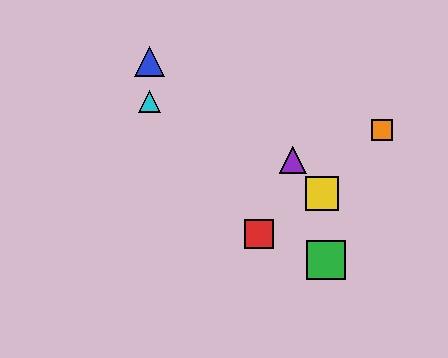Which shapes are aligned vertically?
The blue triangle, the cyan triangle are aligned vertically.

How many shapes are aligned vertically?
2 shapes (the blue triangle, the cyan triangle) are aligned vertically.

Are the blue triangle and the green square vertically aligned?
No, the blue triangle is at x≈150 and the green square is at x≈326.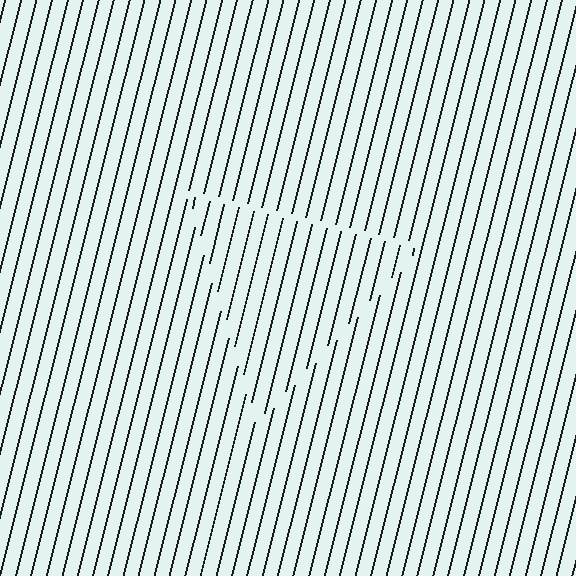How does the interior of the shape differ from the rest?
The interior of the shape contains the same grating, shifted by half a period — the contour is defined by the phase discontinuity where line-ends from the inner and outer gratings abut.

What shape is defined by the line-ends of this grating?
An illusory triangle. The interior of the shape contains the same grating, shifted by half a period — the contour is defined by the phase discontinuity where line-ends from the inner and outer gratings abut.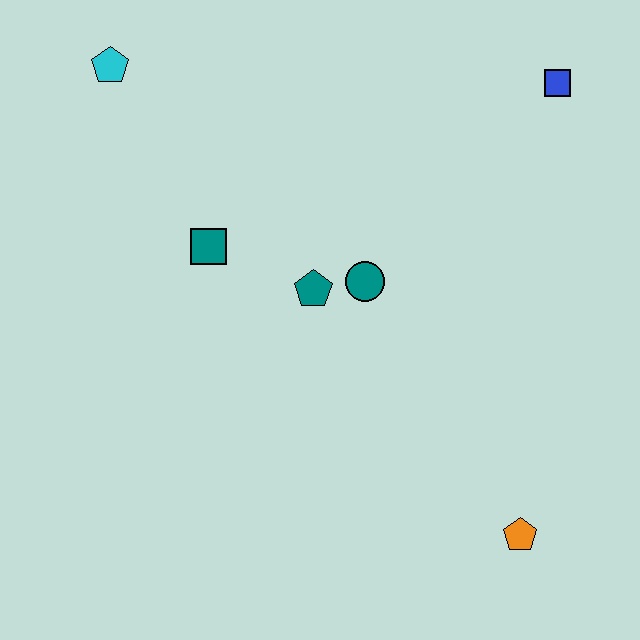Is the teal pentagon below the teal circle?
Yes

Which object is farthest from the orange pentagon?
The cyan pentagon is farthest from the orange pentagon.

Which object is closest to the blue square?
The teal circle is closest to the blue square.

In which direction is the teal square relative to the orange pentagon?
The teal square is to the left of the orange pentagon.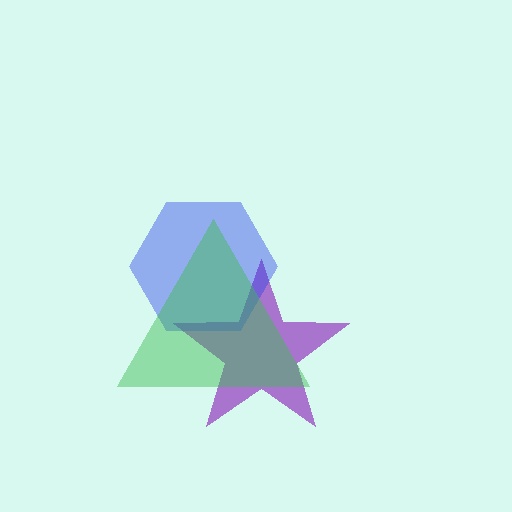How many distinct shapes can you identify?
There are 3 distinct shapes: a purple star, a blue hexagon, a green triangle.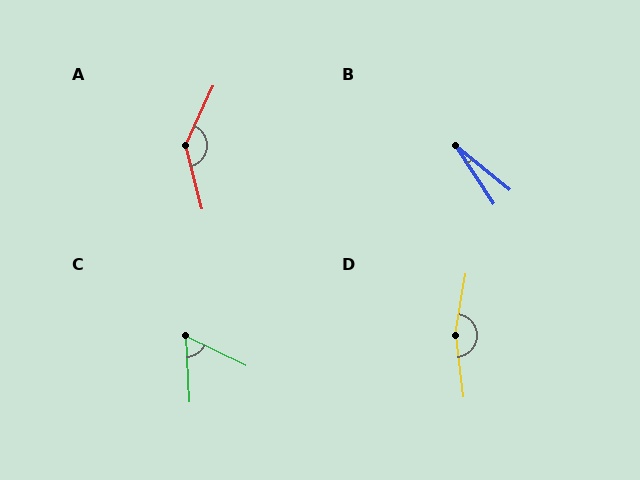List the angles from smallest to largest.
B (17°), C (61°), A (140°), D (163°).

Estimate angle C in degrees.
Approximately 61 degrees.